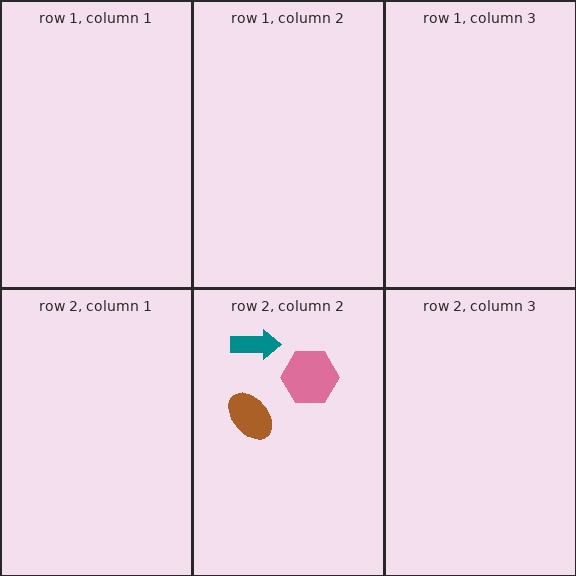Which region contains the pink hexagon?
The row 2, column 2 region.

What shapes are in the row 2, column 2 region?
The pink hexagon, the brown ellipse, the teal arrow.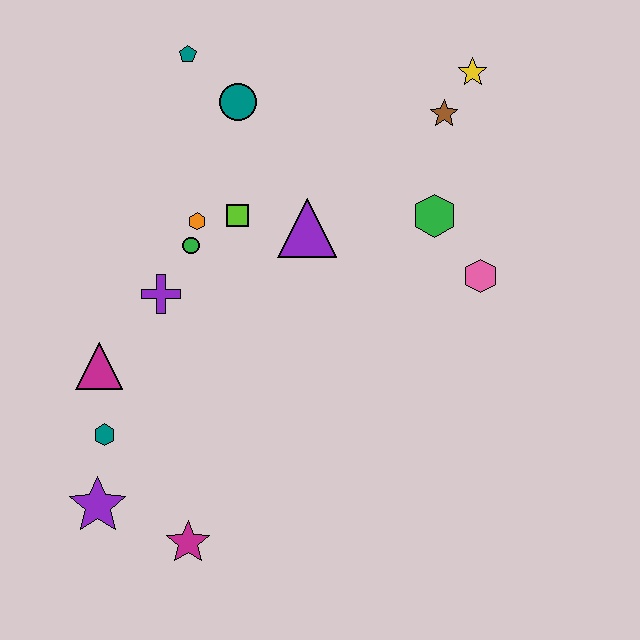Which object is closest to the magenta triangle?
The teal hexagon is closest to the magenta triangle.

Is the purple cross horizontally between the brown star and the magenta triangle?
Yes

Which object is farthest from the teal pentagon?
The magenta star is farthest from the teal pentagon.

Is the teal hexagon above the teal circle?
No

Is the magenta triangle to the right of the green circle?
No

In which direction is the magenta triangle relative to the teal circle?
The magenta triangle is below the teal circle.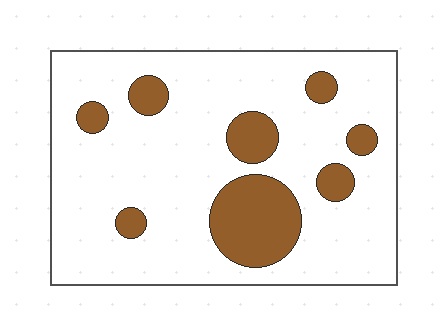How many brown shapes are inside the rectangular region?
8.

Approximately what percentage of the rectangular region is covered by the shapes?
Approximately 20%.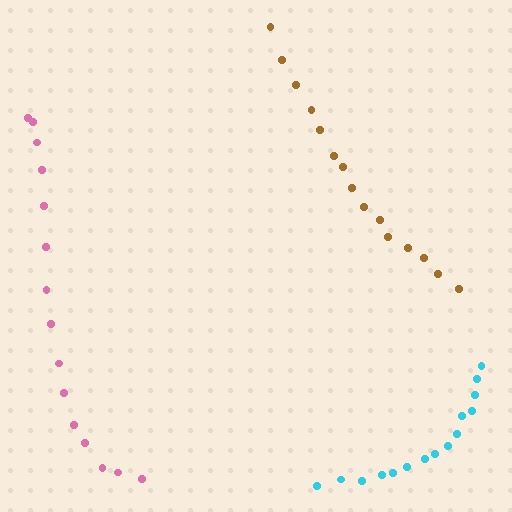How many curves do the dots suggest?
There are 3 distinct paths.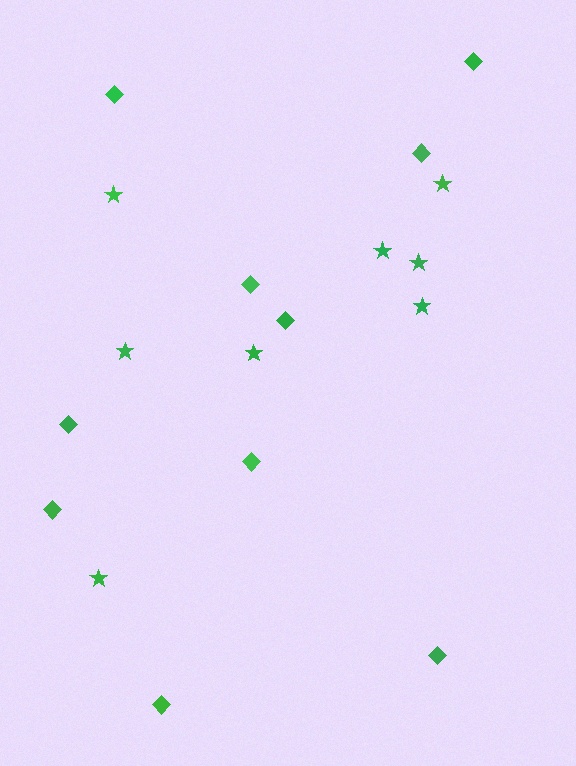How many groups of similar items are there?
There are 2 groups: one group of stars (8) and one group of diamonds (10).